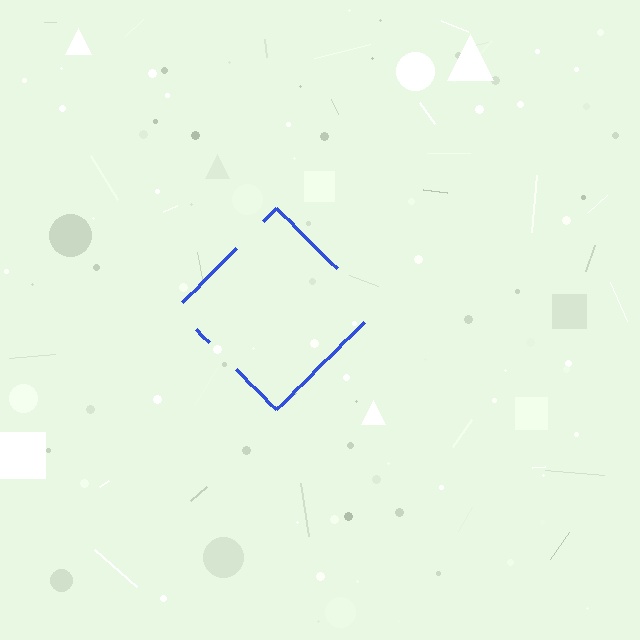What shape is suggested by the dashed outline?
The dashed outline suggests a diamond.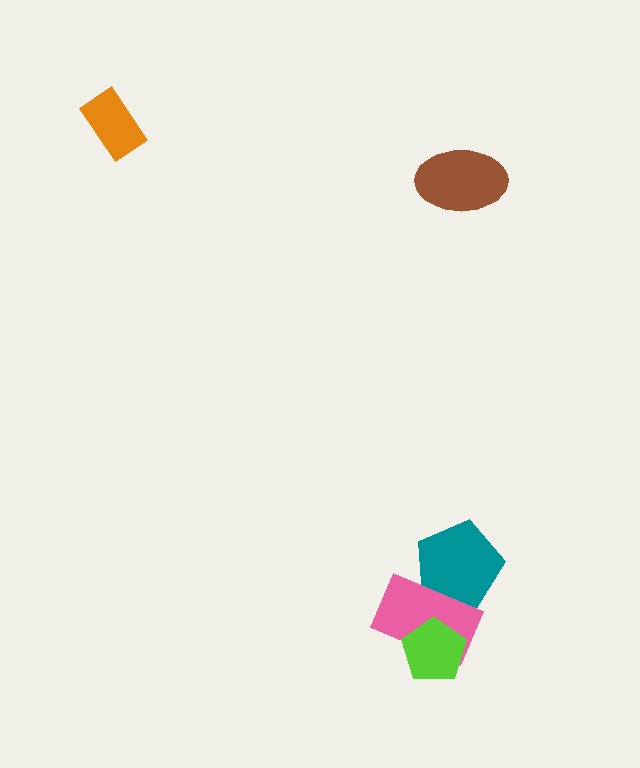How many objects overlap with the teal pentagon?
1 object overlaps with the teal pentagon.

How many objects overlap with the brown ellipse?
0 objects overlap with the brown ellipse.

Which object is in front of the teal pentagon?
The pink rectangle is in front of the teal pentagon.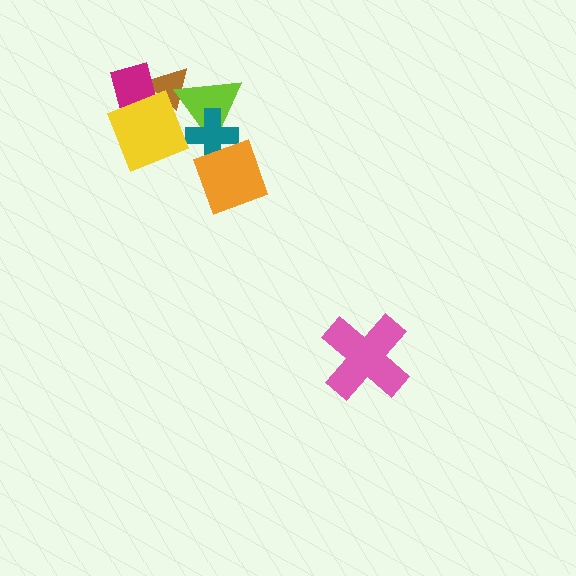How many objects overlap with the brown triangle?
3 objects overlap with the brown triangle.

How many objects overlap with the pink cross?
0 objects overlap with the pink cross.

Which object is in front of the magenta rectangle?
The yellow diamond is in front of the magenta rectangle.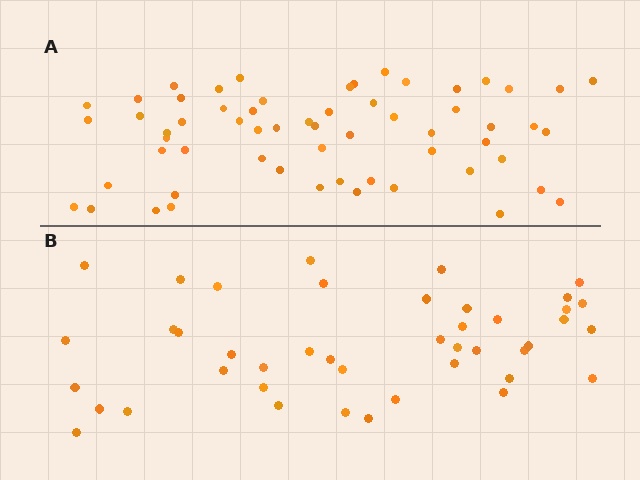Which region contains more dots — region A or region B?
Region A (the top region) has more dots.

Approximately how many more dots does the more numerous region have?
Region A has approximately 15 more dots than region B.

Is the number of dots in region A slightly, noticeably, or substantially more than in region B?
Region A has noticeably more, but not dramatically so. The ratio is roughly 1.4 to 1.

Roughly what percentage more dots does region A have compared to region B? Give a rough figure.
About 40% more.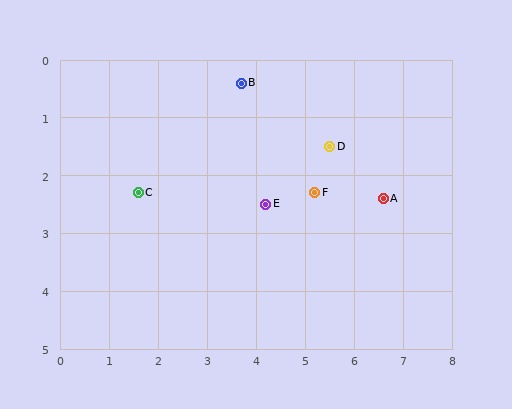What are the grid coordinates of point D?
Point D is at approximately (5.5, 1.5).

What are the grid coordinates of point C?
Point C is at approximately (1.6, 2.3).